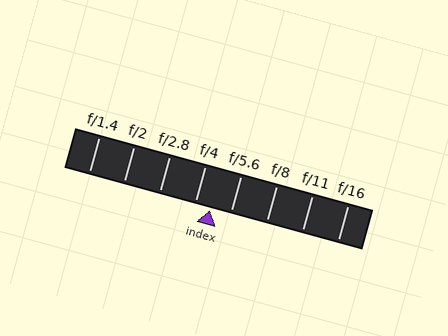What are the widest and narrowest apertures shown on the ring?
The widest aperture shown is f/1.4 and the narrowest is f/16.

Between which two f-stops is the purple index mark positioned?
The index mark is between f/4 and f/5.6.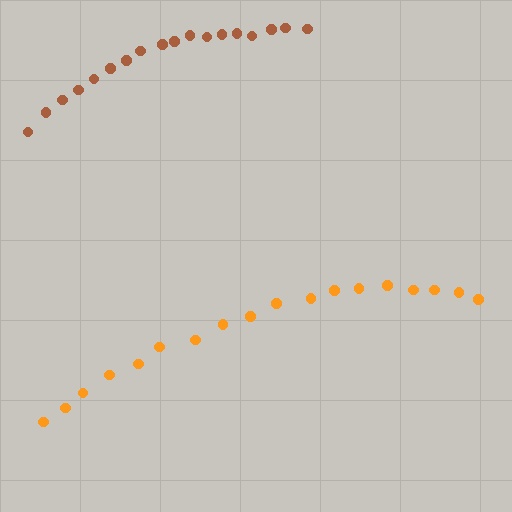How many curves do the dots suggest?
There are 2 distinct paths.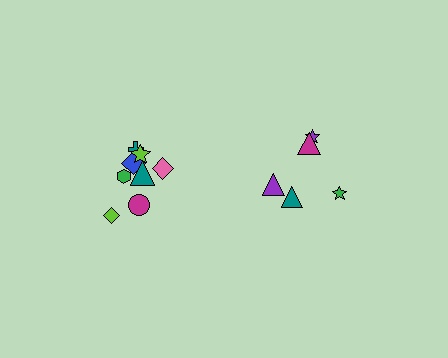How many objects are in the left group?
There are 8 objects.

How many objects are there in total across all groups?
There are 13 objects.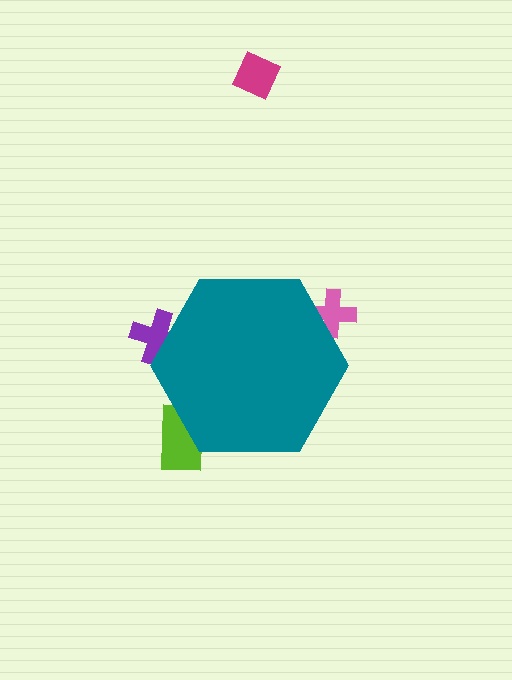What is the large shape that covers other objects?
A teal hexagon.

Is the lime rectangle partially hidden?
Yes, the lime rectangle is partially hidden behind the teal hexagon.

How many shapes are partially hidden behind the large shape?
3 shapes are partially hidden.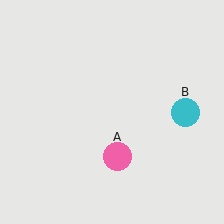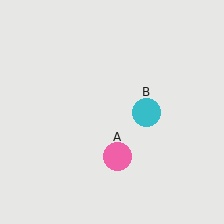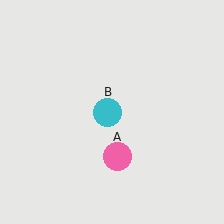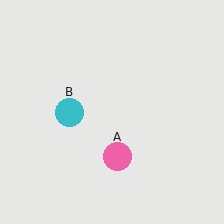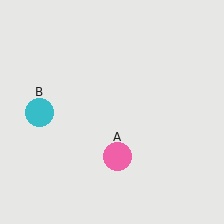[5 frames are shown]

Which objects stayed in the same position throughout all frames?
Pink circle (object A) remained stationary.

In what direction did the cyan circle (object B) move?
The cyan circle (object B) moved left.